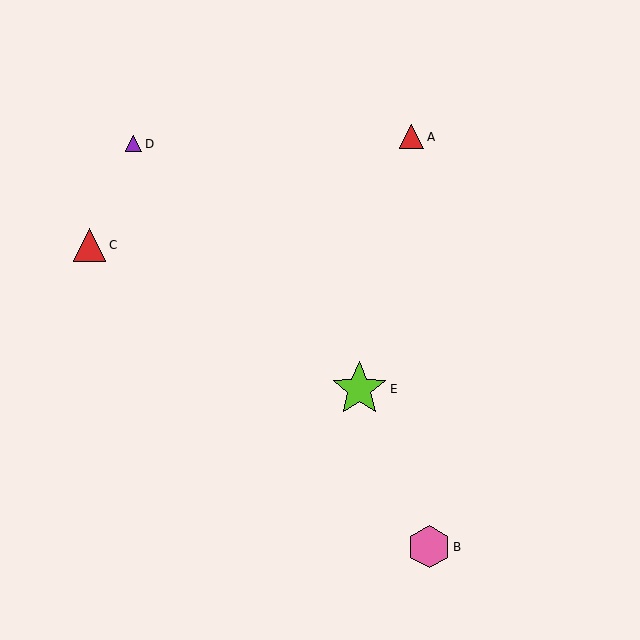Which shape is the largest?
The lime star (labeled E) is the largest.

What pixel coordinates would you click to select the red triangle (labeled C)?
Click at (90, 245) to select the red triangle C.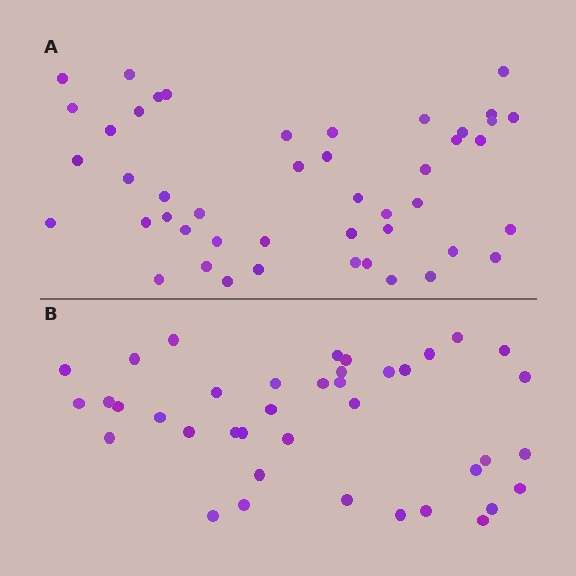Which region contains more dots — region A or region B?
Region A (the top region) has more dots.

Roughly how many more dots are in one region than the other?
Region A has roughly 8 or so more dots than region B.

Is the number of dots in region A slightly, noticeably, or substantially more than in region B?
Region A has only slightly more — the two regions are fairly close. The ratio is roughly 1.2 to 1.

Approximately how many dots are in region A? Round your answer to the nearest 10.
About 50 dots. (The exact count is 46, which rounds to 50.)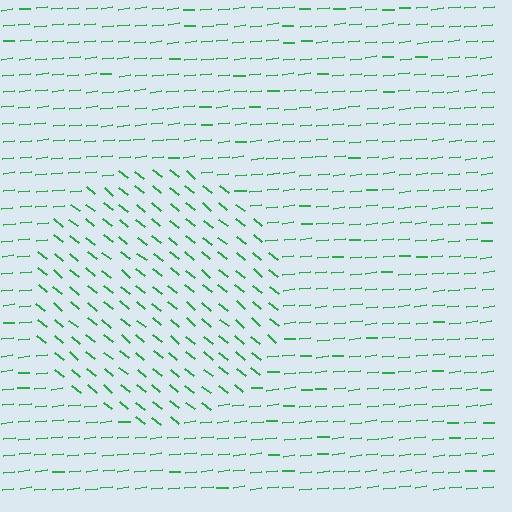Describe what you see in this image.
The image is filled with small green line segments. A circle region in the image has lines oriented differently from the surrounding lines, creating a visible texture boundary.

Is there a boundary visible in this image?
Yes, there is a texture boundary formed by a change in line orientation.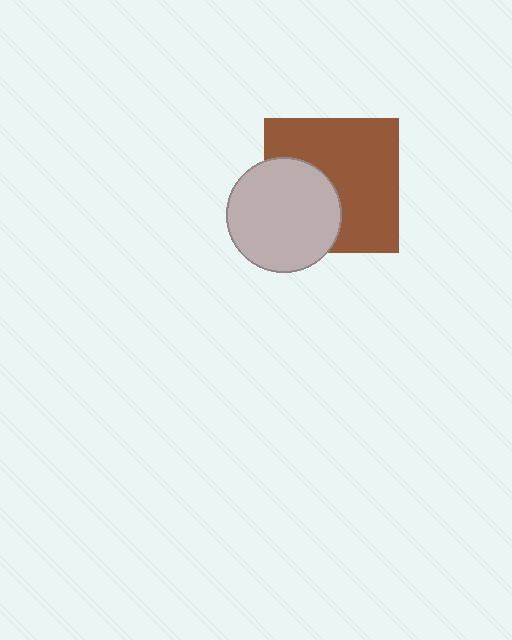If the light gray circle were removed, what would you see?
You would see the complete brown square.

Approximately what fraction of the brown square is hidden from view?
Roughly 36% of the brown square is hidden behind the light gray circle.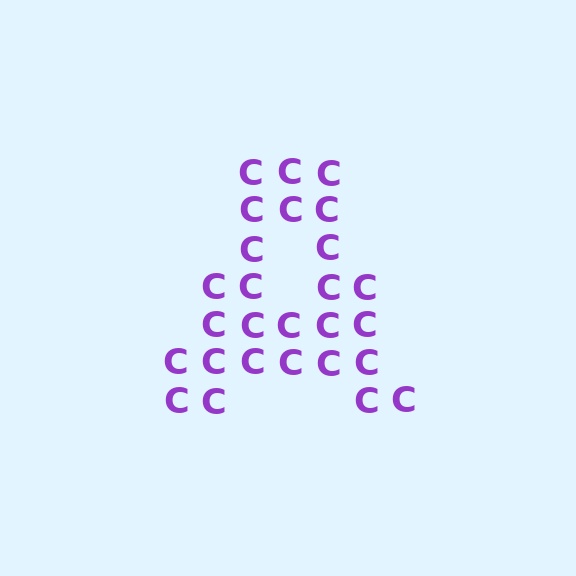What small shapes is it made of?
It is made of small letter C's.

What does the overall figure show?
The overall figure shows the letter A.